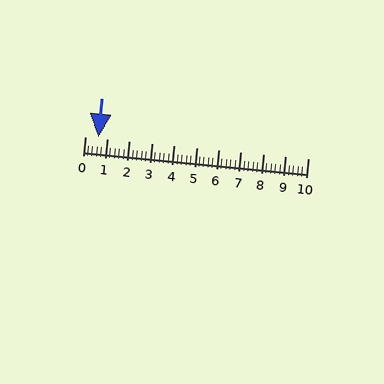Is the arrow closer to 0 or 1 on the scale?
The arrow is closer to 1.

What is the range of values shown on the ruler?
The ruler shows values from 0 to 10.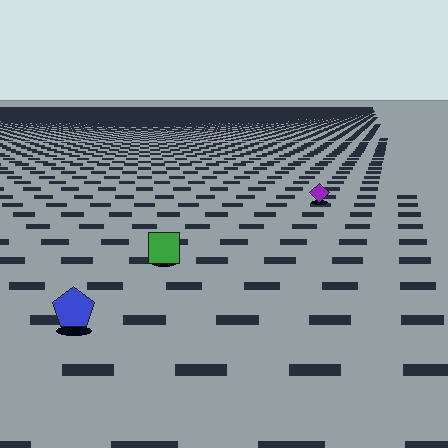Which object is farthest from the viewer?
The purple diamond is farthest from the viewer. It appears smaller and the ground texture around it is denser.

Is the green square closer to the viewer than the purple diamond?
Yes. The green square is closer — you can tell from the texture gradient: the ground texture is coarser near it.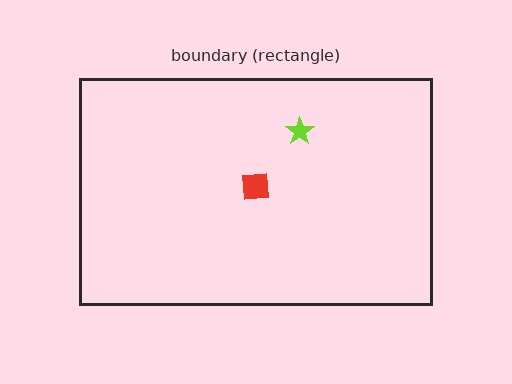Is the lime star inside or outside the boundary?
Inside.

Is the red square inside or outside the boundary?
Inside.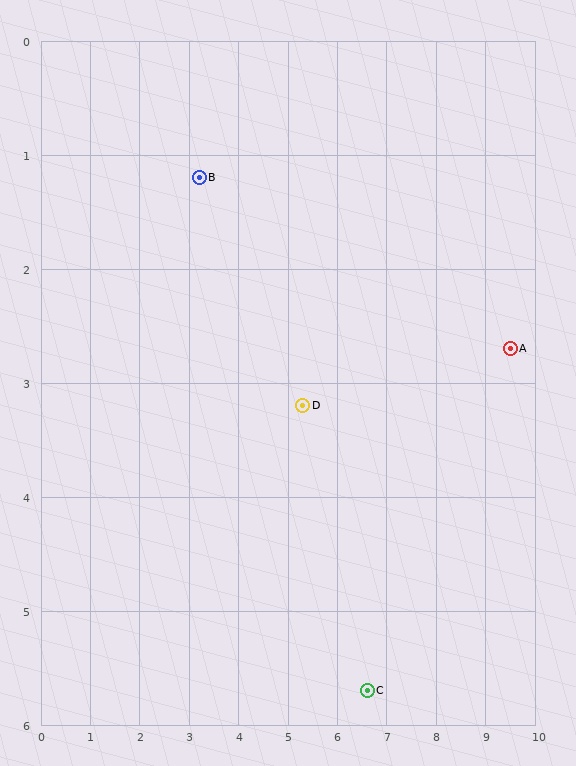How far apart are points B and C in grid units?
Points B and C are about 5.6 grid units apart.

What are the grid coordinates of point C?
Point C is at approximately (6.6, 5.7).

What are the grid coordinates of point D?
Point D is at approximately (5.3, 3.2).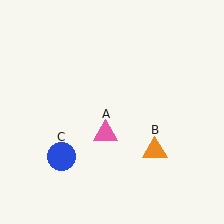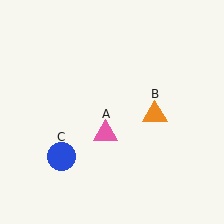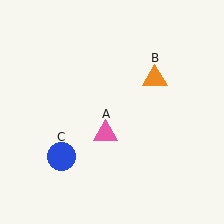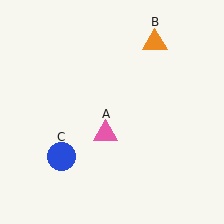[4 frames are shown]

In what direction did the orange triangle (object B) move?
The orange triangle (object B) moved up.